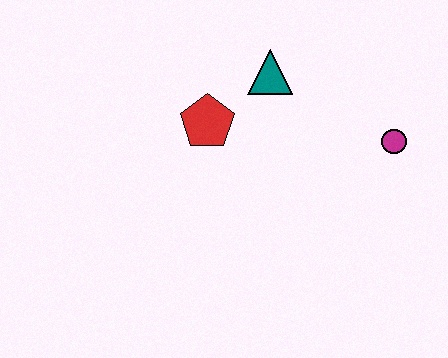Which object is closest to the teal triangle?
The red pentagon is closest to the teal triangle.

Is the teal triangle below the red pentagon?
No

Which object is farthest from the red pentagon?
The magenta circle is farthest from the red pentagon.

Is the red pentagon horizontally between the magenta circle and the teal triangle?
No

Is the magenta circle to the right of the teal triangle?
Yes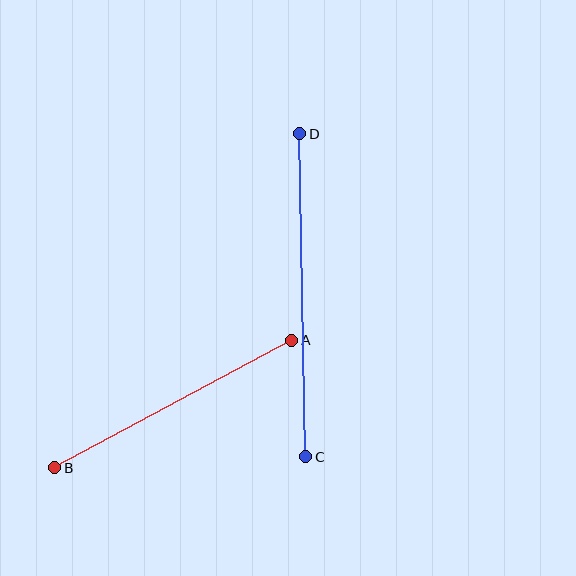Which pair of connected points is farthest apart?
Points C and D are farthest apart.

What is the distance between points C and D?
The distance is approximately 323 pixels.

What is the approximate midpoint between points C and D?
The midpoint is at approximately (303, 295) pixels.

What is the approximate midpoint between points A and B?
The midpoint is at approximately (173, 404) pixels.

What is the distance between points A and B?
The distance is approximately 269 pixels.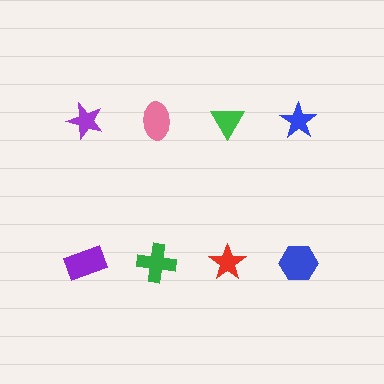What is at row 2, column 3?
A red star.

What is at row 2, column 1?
A purple rectangle.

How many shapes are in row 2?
4 shapes.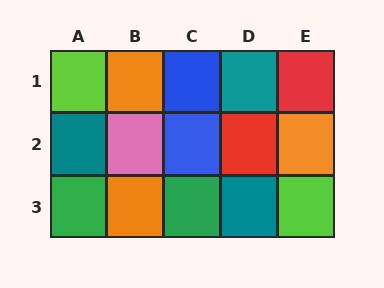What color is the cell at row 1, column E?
Red.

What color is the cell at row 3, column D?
Teal.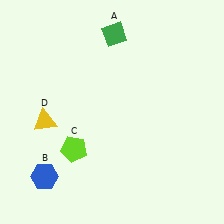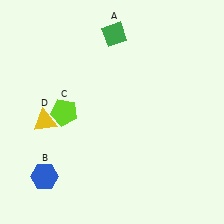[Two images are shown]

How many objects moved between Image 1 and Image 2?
1 object moved between the two images.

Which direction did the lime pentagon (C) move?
The lime pentagon (C) moved up.